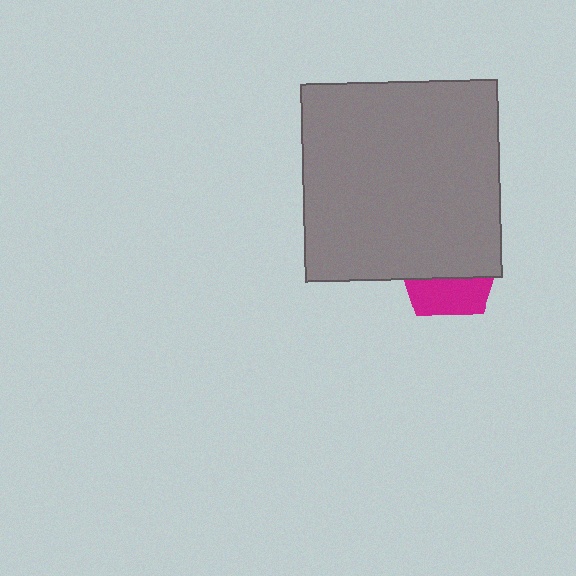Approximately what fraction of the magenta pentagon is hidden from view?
Roughly 63% of the magenta pentagon is hidden behind the gray square.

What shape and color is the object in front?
The object in front is a gray square.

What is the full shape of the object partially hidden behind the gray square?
The partially hidden object is a magenta pentagon.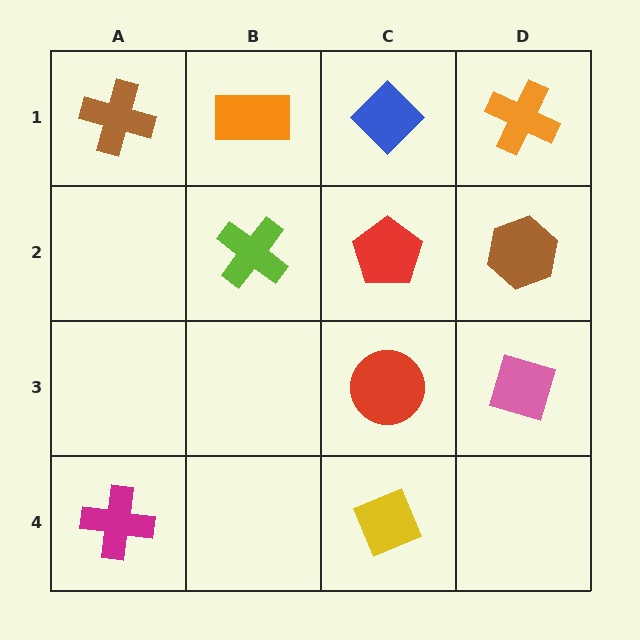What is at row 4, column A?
A magenta cross.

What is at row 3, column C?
A red circle.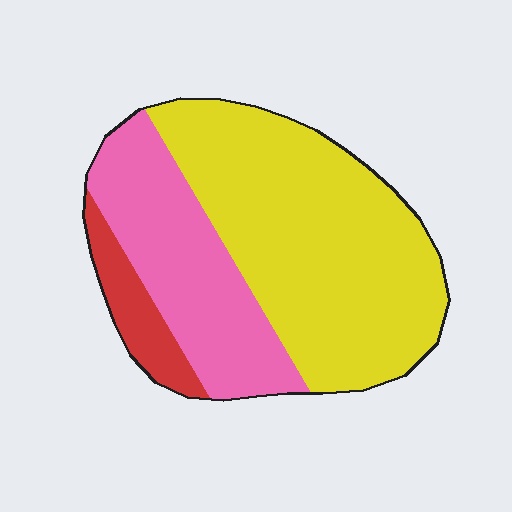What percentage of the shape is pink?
Pink takes up about one third (1/3) of the shape.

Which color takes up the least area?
Red, at roughly 10%.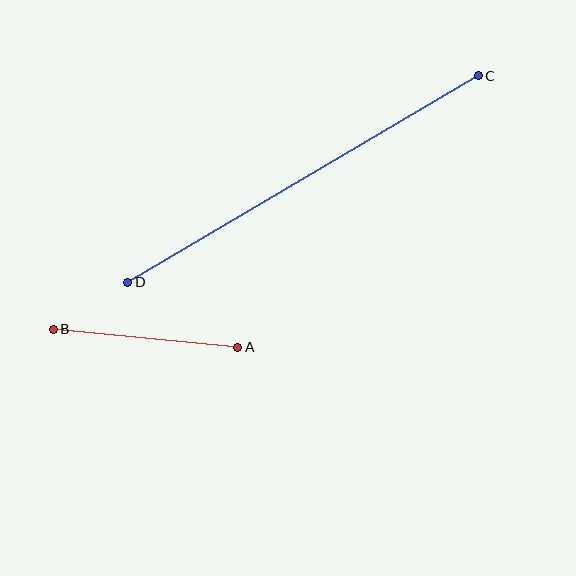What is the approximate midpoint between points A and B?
The midpoint is at approximately (145, 338) pixels.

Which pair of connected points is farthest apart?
Points C and D are farthest apart.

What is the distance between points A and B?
The distance is approximately 185 pixels.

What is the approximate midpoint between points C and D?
The midpoint is at approximately (303, 179) pixels.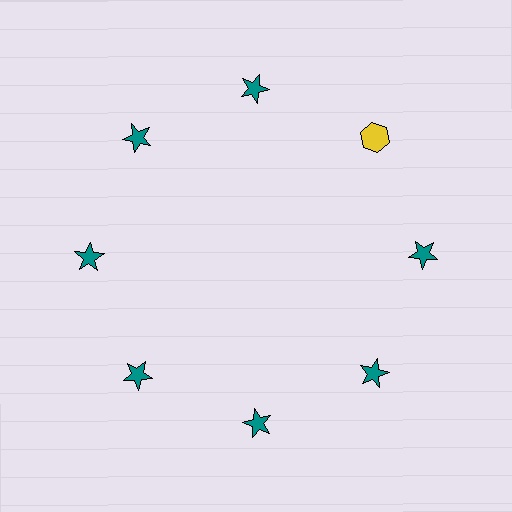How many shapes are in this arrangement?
There are 8 shapes arranged in a ring pattern.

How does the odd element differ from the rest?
It differs in both color (yellow instead of teal) and shape (hexagon instead of star).